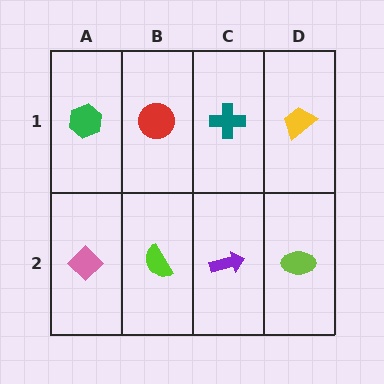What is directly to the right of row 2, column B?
A purple arrow.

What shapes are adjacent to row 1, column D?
A lime ellipse (row 2, column D), a teal cross (row 1, column C).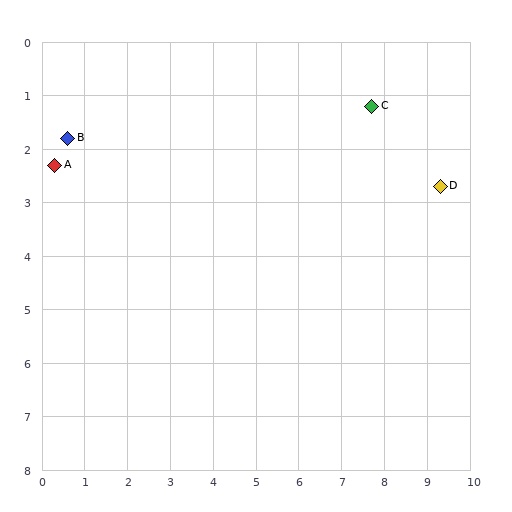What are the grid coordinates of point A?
Point A is at approximately (0.3, 2.3).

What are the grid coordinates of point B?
Point B is at approximately (0.6, 1.8).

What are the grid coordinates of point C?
Point C is at approximately (7.7, 1.2).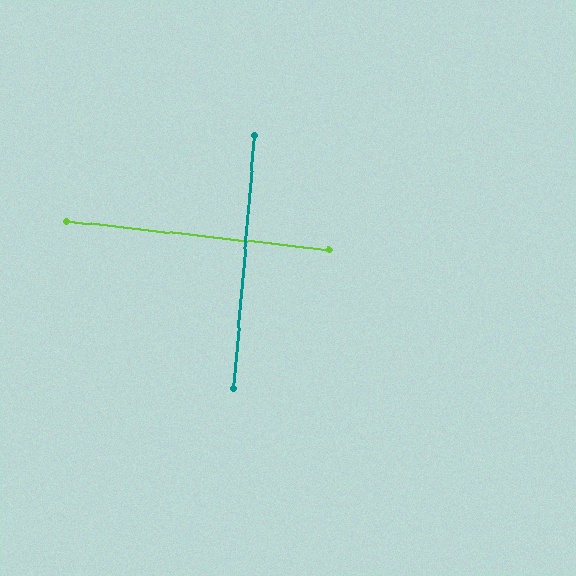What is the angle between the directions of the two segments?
Approximately 88 degrees.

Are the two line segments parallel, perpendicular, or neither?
Perpendicular — they meet at approximately 88°.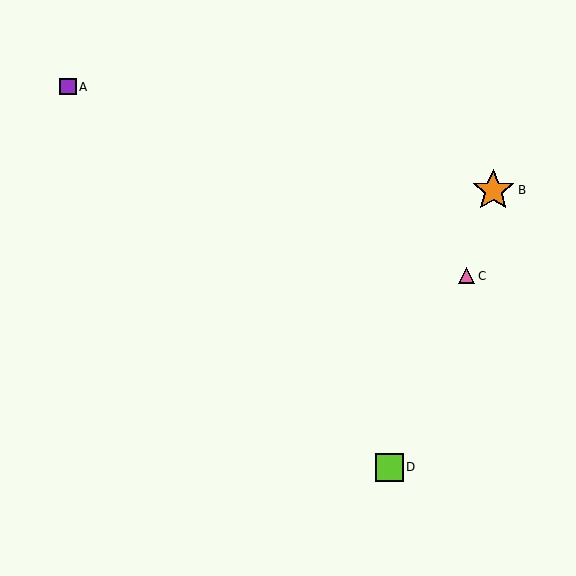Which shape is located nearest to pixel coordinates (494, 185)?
The orange star (labeled B) at (493, 191) is nearest to that location.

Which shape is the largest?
The orange star (labeled B) is the largest.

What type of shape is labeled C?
Shape C is a pink triangle.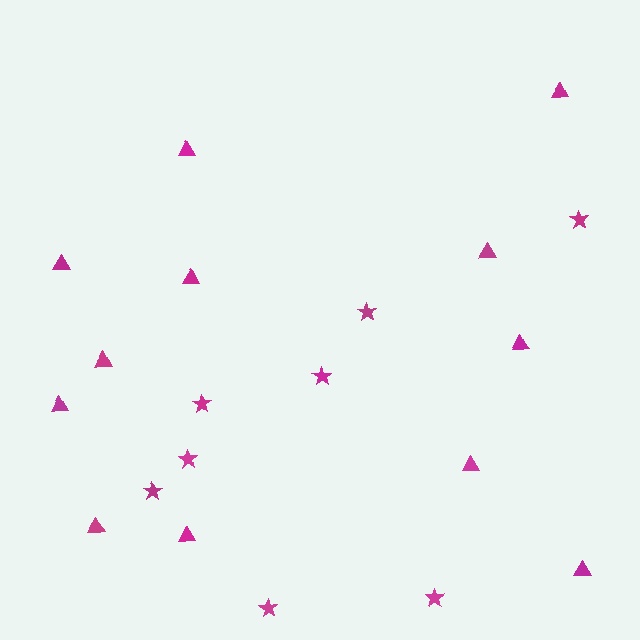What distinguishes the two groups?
There are 2 groups: one group of triangles (12) and one group of stars (8).